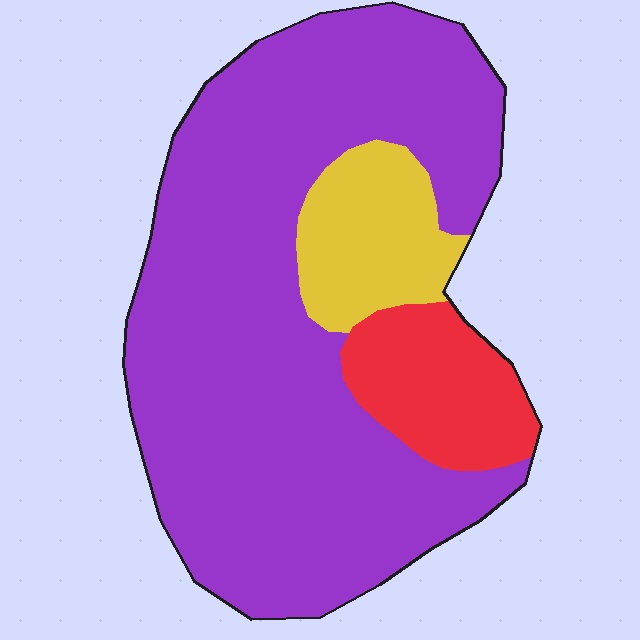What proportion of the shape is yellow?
Yellow takes up less than a sixth of the shape.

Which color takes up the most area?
Purple, at roughly 75%.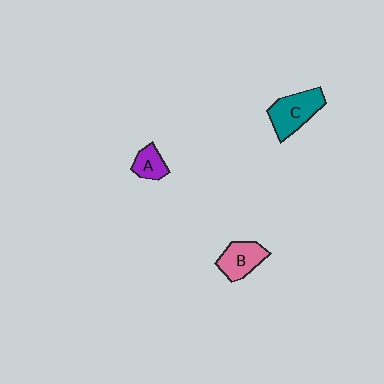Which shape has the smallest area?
Shape A (purple).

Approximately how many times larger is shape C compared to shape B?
Approximately 1.3 times.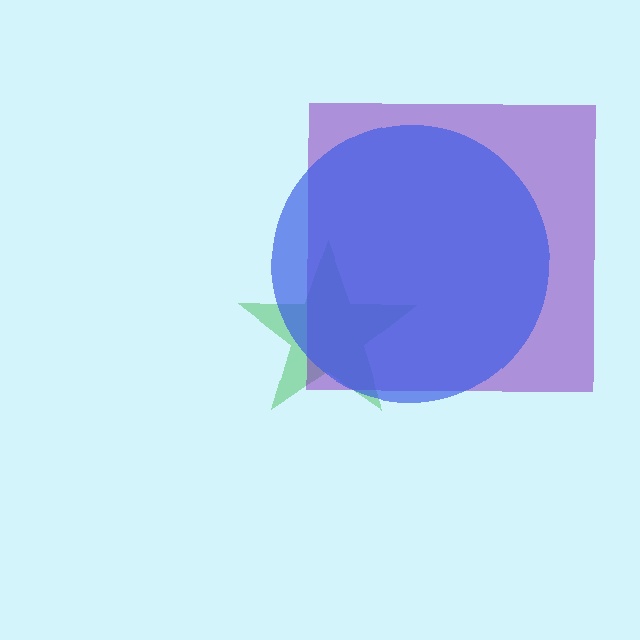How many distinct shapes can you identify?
There are 3 distinct shapes: a green star, a purple square, a blue circle.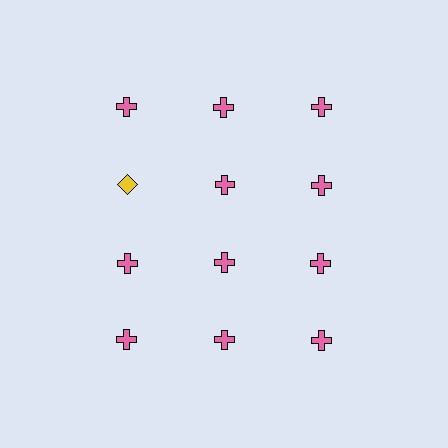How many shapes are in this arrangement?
There are 12 shapes arranged in a grid pattern.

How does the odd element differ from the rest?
It differs in both color (yellow instead of pink) and shape (diamond instead of cross).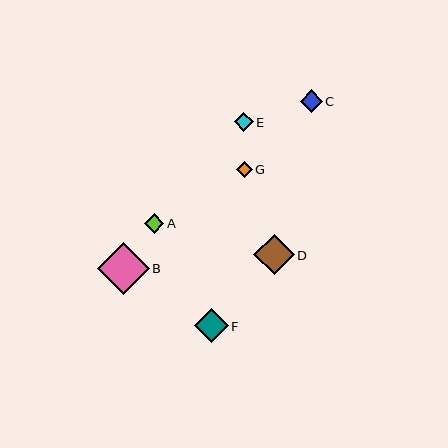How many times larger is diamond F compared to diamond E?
Diamond F is approximately 1.8 times the size of diamond E.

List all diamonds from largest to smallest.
From largest to smallest: B, D, F, C, A, E, G.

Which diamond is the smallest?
Diamond G is the smallest with a size of approximately 16 pixels.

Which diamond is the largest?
Diamond B is the largest with a size of approximately 52 pixels.